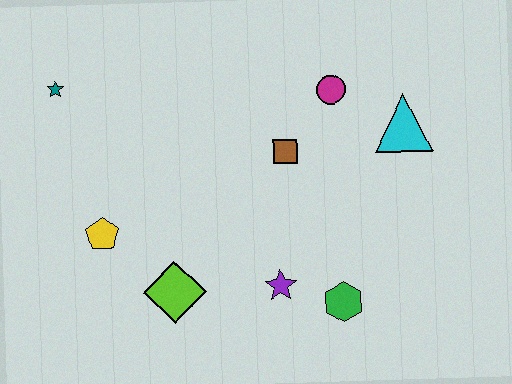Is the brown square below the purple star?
No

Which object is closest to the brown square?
The magenta circle is closest to the brown square.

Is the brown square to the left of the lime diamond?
No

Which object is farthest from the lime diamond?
The cyan triangle is farthest from the lime diamond.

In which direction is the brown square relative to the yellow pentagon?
The brown square is to the right of the yellow pentagon.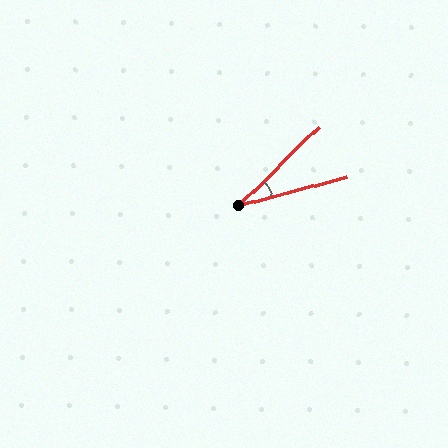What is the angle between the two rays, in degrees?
Approximately 29 degrees.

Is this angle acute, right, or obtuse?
It is acute.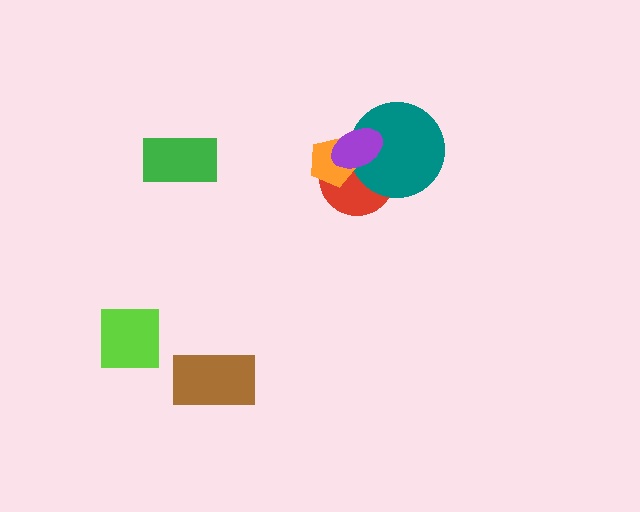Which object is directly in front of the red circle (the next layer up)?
The teal circle is directly in front of the red circle.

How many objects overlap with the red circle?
3 objects overlap with the red circle.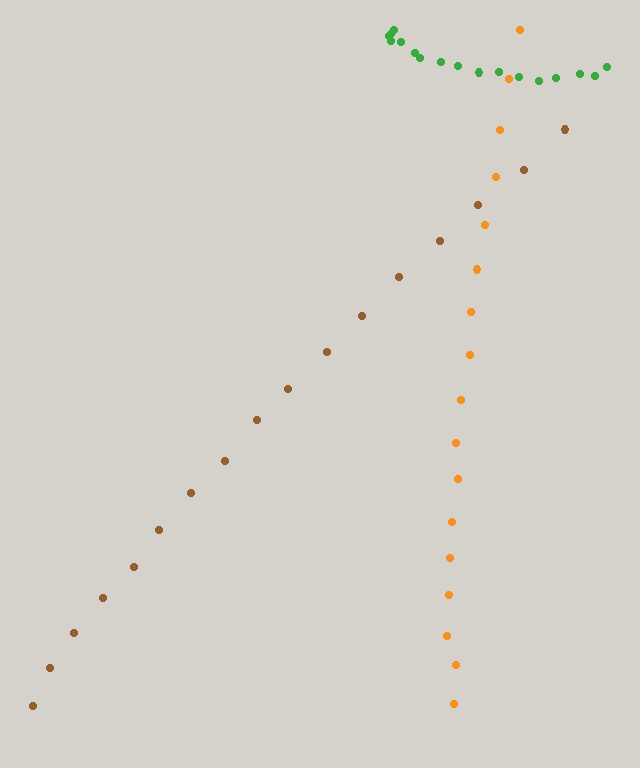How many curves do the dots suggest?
There are 3 distinct paths.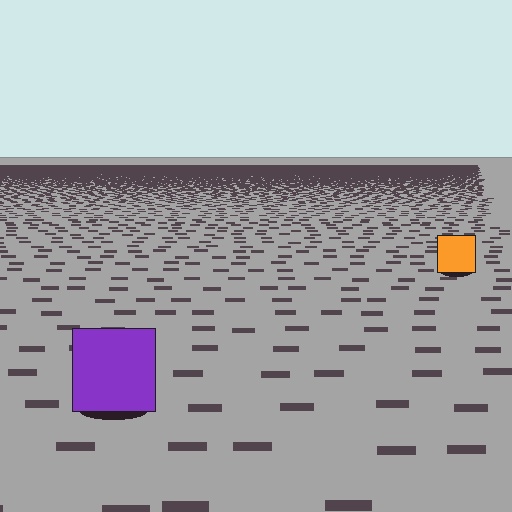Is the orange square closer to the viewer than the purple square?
No. The purple square is closer — you can tell from the texture gradient: the ground texture is coarser near it.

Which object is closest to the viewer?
The purple square is closest. The texture marks near it are larger and more spread out.